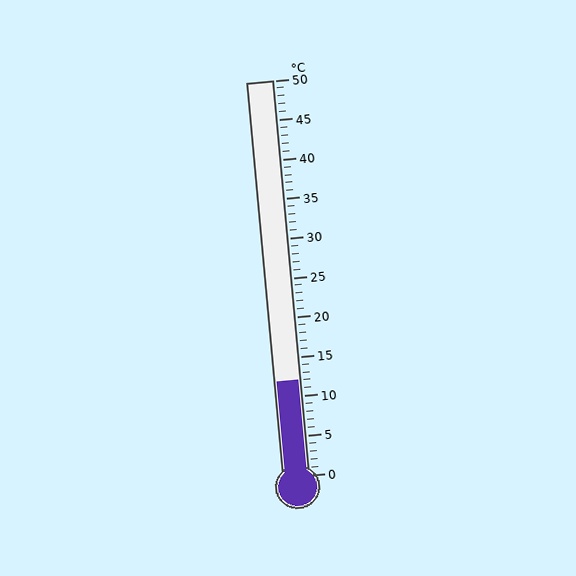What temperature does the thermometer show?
The thermometer shows approximately 12°C.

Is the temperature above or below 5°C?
The temperature is above 5°C.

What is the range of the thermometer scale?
The thermometer scale ranges from 0°C to 50°C.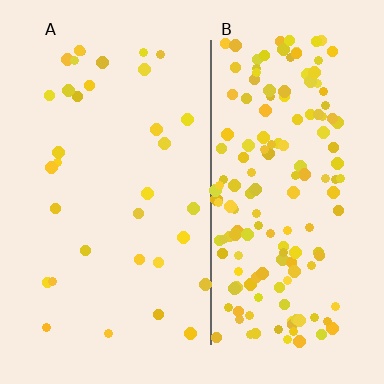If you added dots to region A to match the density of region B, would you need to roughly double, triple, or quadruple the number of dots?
Approximately quadruple.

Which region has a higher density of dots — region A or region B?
B (the right).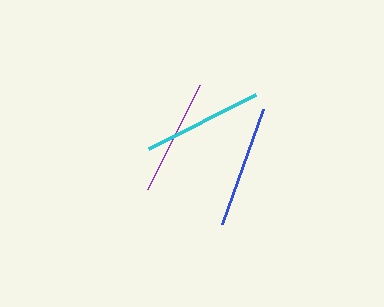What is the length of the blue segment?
The blue segment is approximately 122 pixels long.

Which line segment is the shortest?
The purple line is the shortest at approximately 116 pixels.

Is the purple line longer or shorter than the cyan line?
The cyan line is longer than the purple line.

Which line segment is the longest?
The blue line is the longest at approximately 122 pixels.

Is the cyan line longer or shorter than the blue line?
The blue line is longer than the cyan line.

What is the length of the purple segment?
The purple segment is approximately 116 pixels long.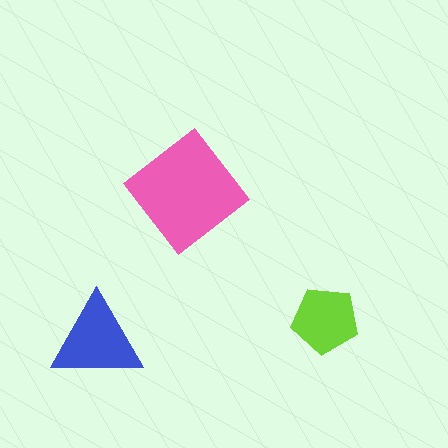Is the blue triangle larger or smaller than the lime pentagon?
Larger.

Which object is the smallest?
The lime pentagon.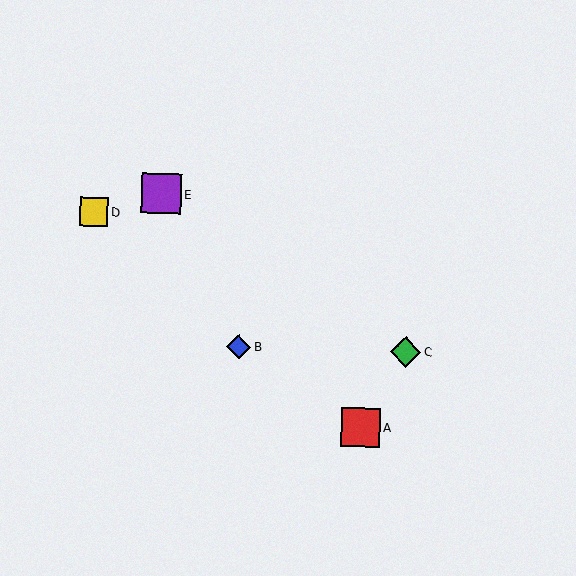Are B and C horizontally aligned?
Yes, both are at y≈347.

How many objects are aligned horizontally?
2 objects (B, C) are aligned horizontally.